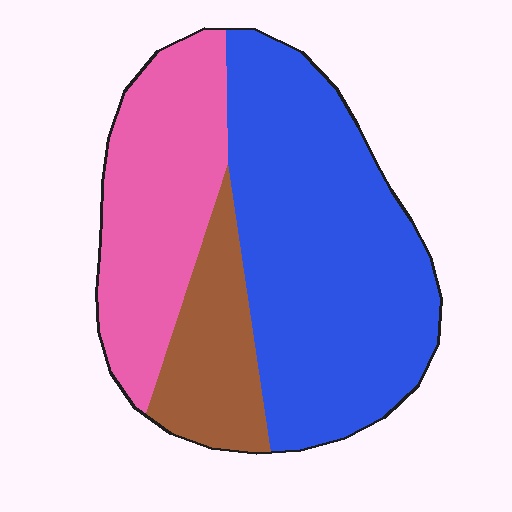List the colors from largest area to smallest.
From largest to smallest: blue, pink, brown.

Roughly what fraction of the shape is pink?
Pink covers around 30% of the shape.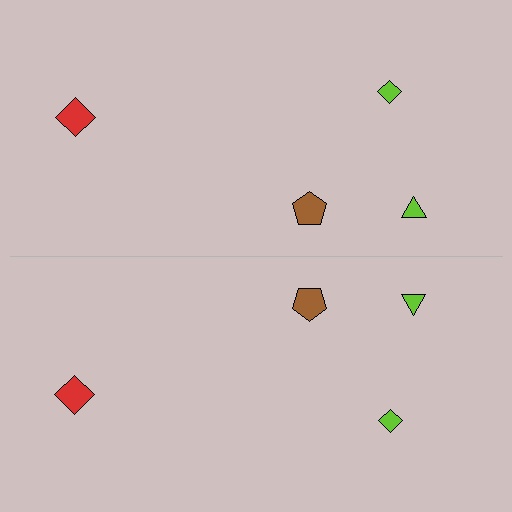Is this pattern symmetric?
Yes, this pattern has bilateral (reflection) symmetry.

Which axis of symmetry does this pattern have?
The pattern has a horizontal axis of symmetry running through the center of the image.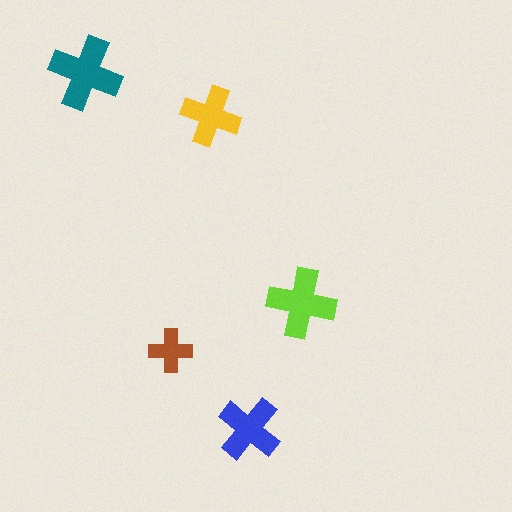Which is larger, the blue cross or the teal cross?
The teal one.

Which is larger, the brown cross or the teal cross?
The teal one.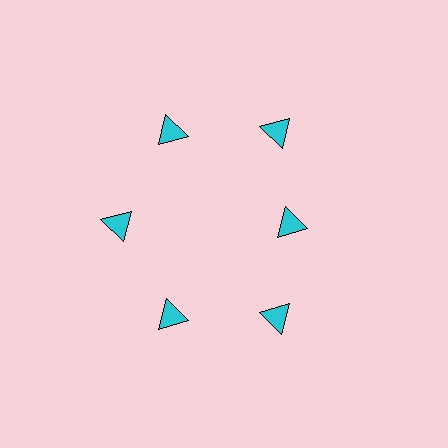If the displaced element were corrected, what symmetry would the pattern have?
It would have 6-fold rotational symmetry — the pattern would map onto itself every 60 degrees.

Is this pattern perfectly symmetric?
No. The 6 cyan triangles are arranged in a ring, but one element near the 3 o'clock position is pulled inward toward the center, breaking the 6-fold rotational symmetry.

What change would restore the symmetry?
The symmetry would be restored by moving it outward, back onto the ring so that all 6 triangles sit at equal angles and equal distance from the center.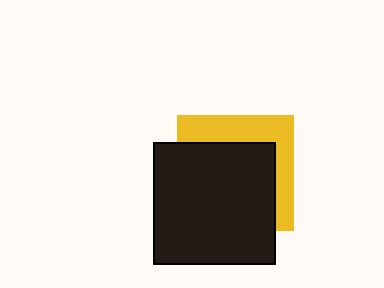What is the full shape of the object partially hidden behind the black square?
The partially hidden object is a yellow square.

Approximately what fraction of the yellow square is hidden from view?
Roughly 66% of the yellow square is hidden behind the black square.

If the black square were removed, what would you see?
You would see the complete yellow square.